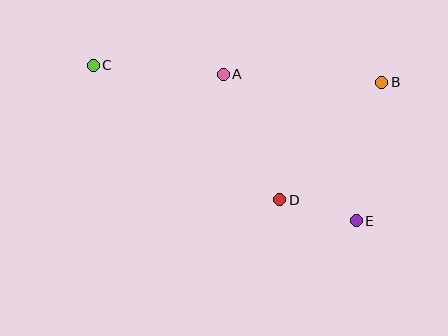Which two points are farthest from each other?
Points C and E are farthest from each other.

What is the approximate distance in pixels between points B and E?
The distance between B and E is approximately 141 pixels.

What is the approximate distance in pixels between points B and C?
The distance between B and C is approximately 289 pixels.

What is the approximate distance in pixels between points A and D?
The distance between A and D is approximately 138 pixels.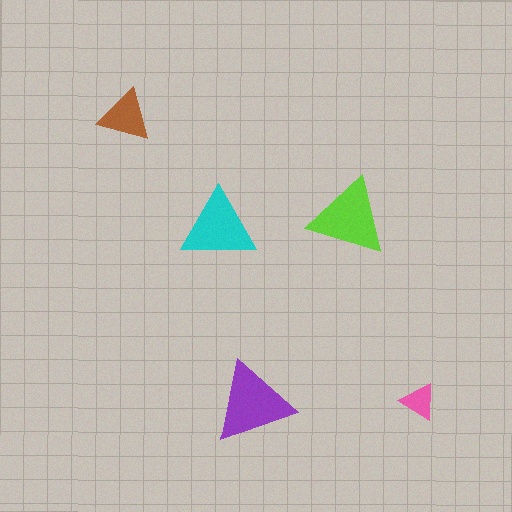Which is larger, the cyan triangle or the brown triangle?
The cyan one.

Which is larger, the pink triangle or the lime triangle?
The lime one.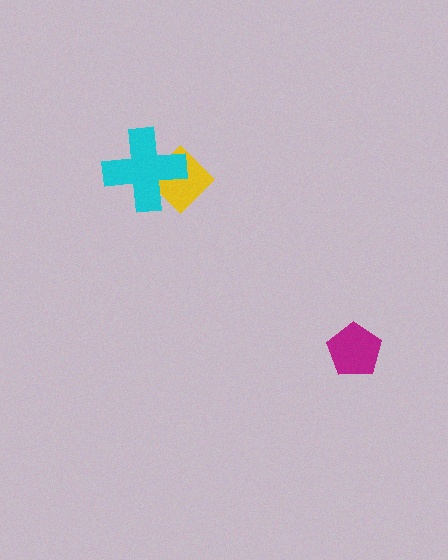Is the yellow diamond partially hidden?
Yes, it is partially covered by another shape.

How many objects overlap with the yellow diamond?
1 object overlaps with the yellow diamond.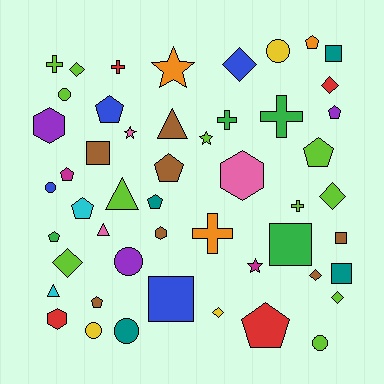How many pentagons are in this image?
There are 11 pentagons.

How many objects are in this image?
There are 50 objects.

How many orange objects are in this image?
There are 3 orange objects.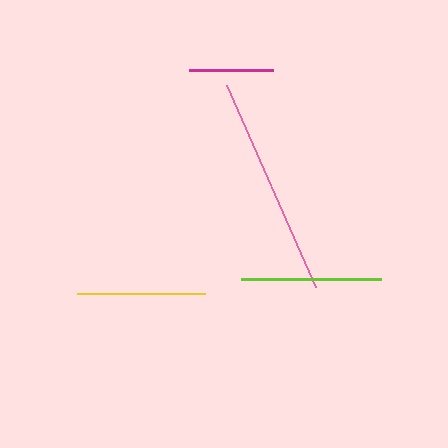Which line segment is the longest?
The pink line is the longest at approximately 220 pixels.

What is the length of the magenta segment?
The magenta segment is approximately 83 pixels long.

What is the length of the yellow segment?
The yellow segment is approximately 128 pixels long.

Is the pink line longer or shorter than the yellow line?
The pink line is longer than the yellow line.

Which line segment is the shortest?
The magenta line is the shortest at approximately 83 pixels.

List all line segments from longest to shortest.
From longest to shortest: pink, lime, yellow, magenta.